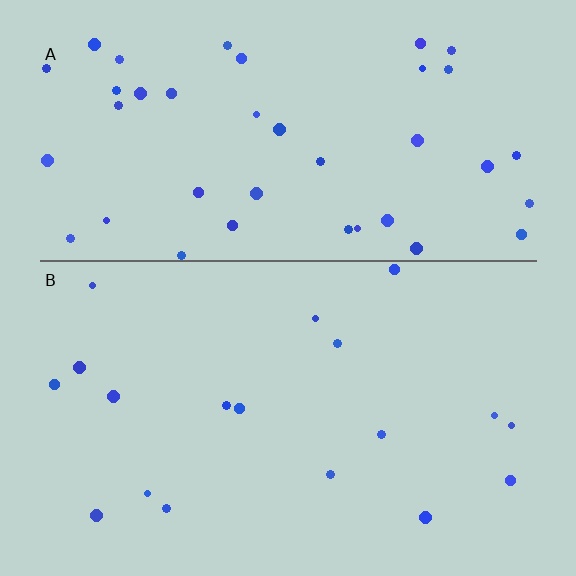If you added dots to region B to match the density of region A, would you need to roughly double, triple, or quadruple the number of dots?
Approximately double.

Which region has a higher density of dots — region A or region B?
A (the top).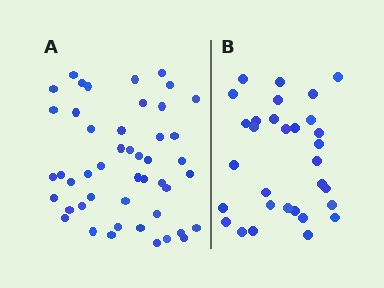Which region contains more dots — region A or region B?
Region A (the left region) has more dots.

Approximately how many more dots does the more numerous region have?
Region A has approximately 15 more dots than region B.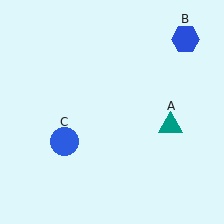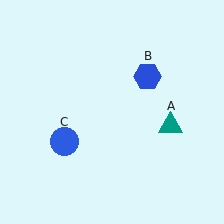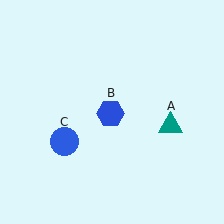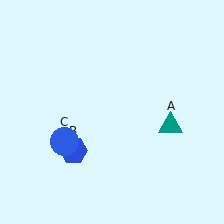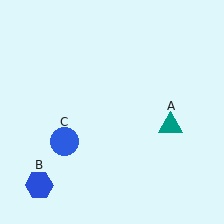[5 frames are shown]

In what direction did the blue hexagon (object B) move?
The blue hexagon (object B) moved down and to the left.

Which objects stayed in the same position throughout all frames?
Teal triangle (object A) and blue circle (object C) remained stationary.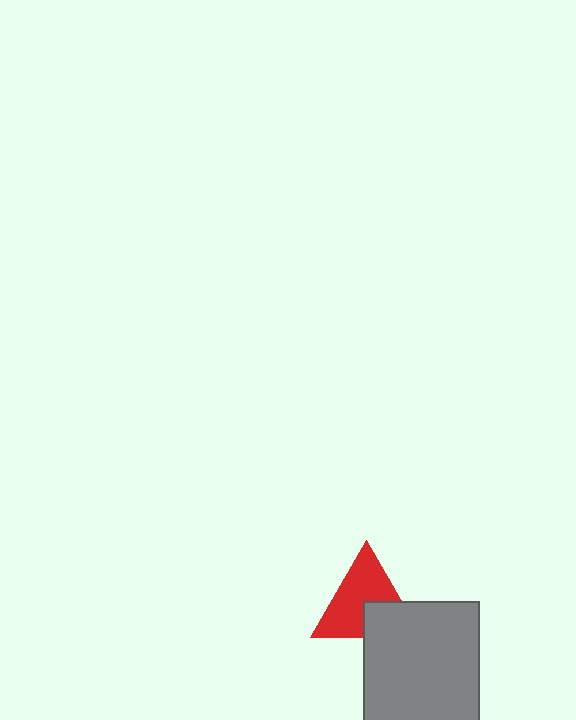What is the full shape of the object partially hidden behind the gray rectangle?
The partially hidden object is a red triangle.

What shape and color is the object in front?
The object in front is a gray rectangle.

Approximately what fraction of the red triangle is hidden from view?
Roughly 32% of the red triangle is hidden behind the gray rectangle.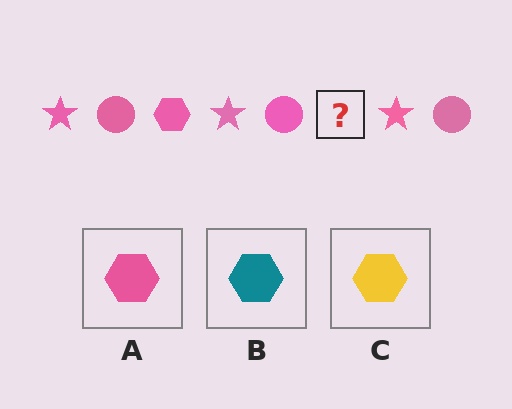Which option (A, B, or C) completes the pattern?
A.